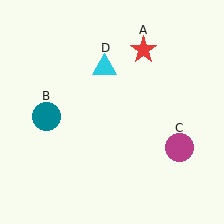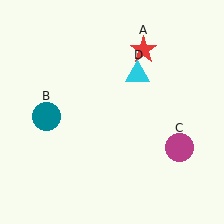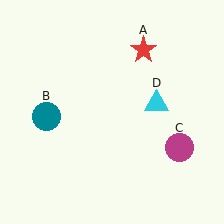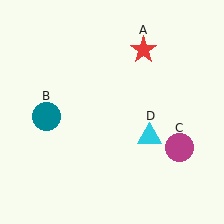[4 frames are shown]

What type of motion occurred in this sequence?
The cyan triangle (object D) rotated clockwise around the center of the scene.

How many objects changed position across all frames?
1 object changed position: cyan triangle (object D).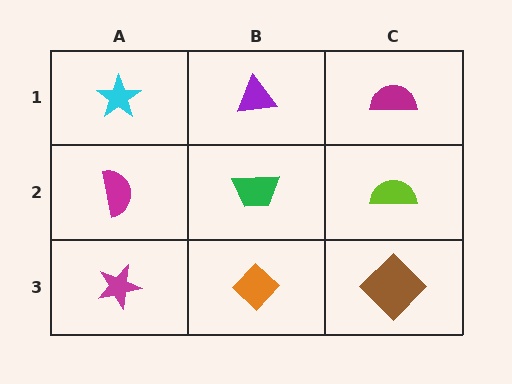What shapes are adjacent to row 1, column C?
A lime semicircle (row 2, column C), a purple triangle (row 1, column B).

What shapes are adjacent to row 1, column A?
A magenta semicircle (row 2, column A), a purple triangle (row 1, column B).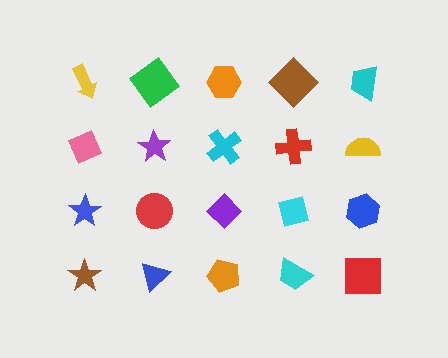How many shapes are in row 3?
5 shapes.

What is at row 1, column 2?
A green diamond.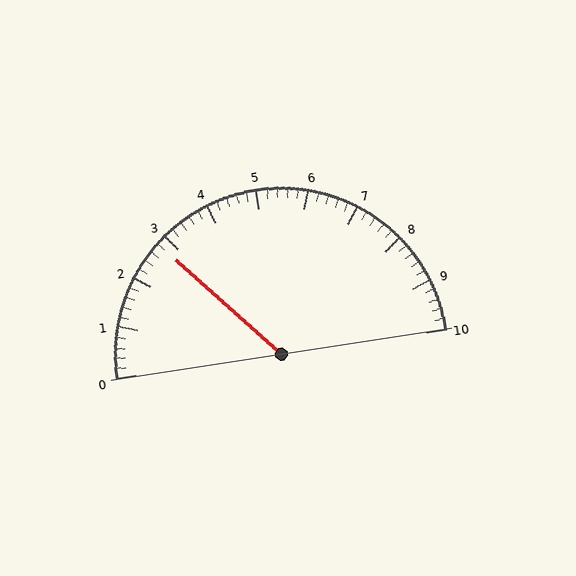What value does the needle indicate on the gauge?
The needle indicates approximately 2.8.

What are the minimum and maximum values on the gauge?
The gauge ranges from 0 to 10.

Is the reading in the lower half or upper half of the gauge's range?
The reading is in the lower half of the range (0 to 10).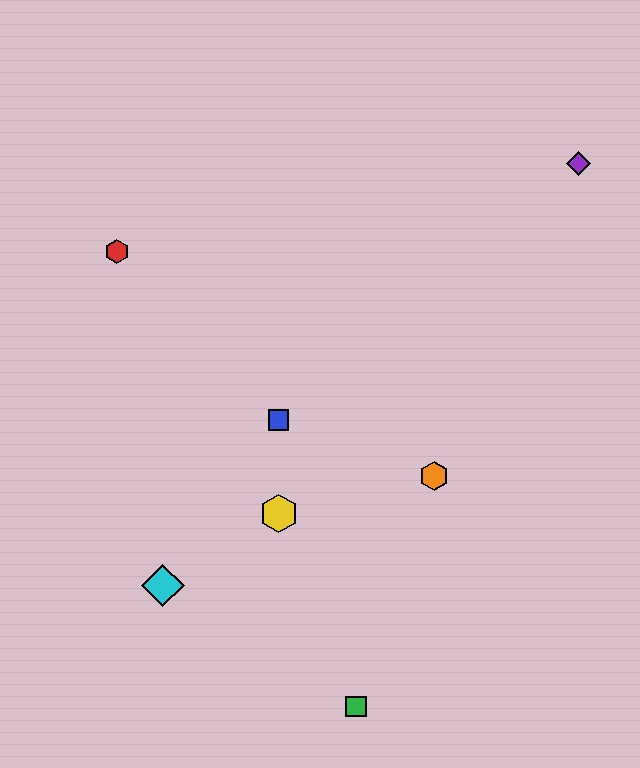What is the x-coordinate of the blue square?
The blue square is at x≈279.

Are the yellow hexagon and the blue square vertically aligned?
Yes, both are at x≈279.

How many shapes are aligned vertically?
2 shapes (the blue square, the yellow hexagon) are aligned vertically.